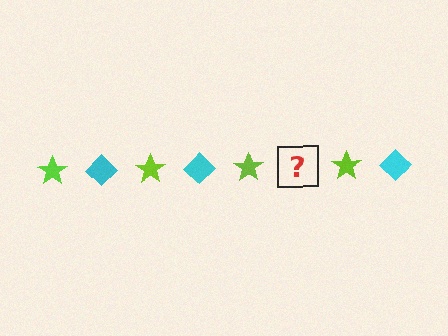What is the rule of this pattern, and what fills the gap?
The rule is that the pattern alternates between lime star and cyan diamond. The gap should be filled with a cyan diamond.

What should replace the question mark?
The question mark should be replaced with a cyan diamond.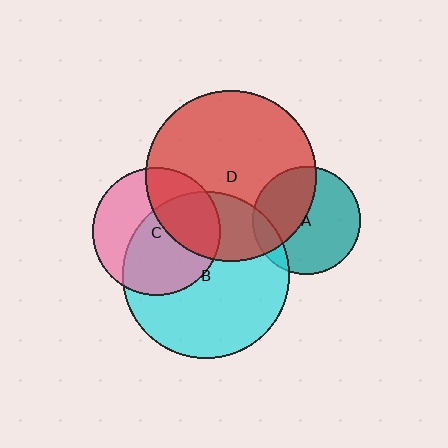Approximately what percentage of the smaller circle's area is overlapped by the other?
Approximately 30%.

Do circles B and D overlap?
Yes.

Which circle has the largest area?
Circle D (red).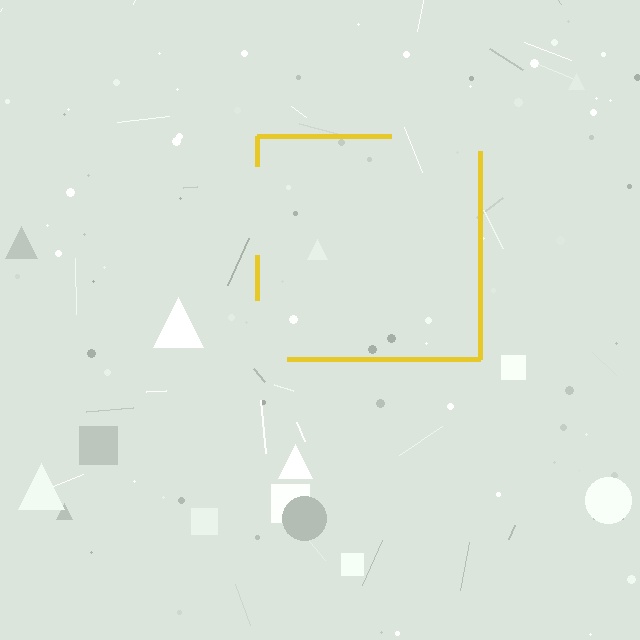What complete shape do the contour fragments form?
The contour fragments form a square.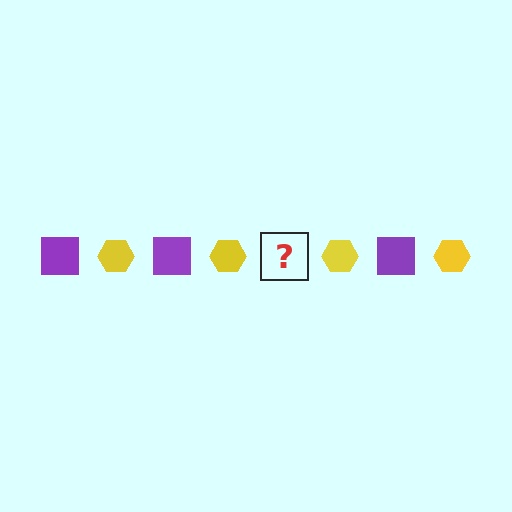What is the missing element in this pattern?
The missing element is a purple square.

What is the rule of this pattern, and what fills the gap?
The rule is that the pattern alternates between purple square and yellow hexagon. The gap should be filled with a purple square.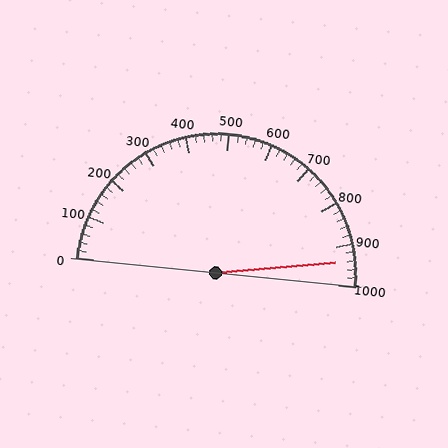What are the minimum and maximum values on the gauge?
The gauge ranges from 0 to 1000.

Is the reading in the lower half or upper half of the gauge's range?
The reading is in the upper half of the range (0 to 1000).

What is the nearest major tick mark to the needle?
The nearest major tick mark is 900.